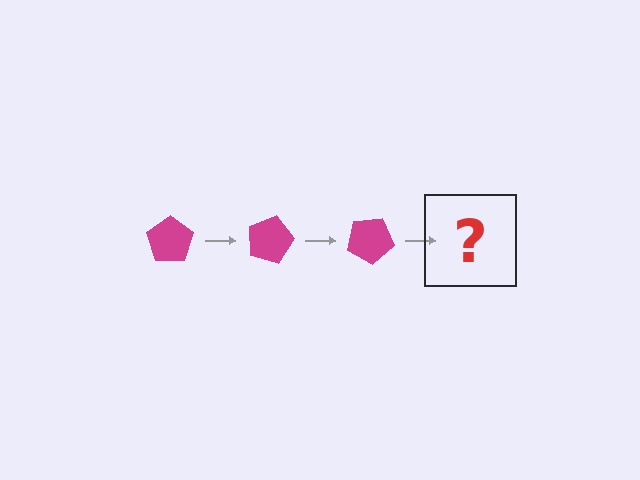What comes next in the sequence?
The next element should be a magenta pentagon rotated 45 degrees.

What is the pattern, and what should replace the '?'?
The pattern is that the pentagon rotates 15 degrees each step. The '?' should be a magenta pentagon rotated 45 degrees.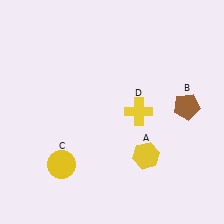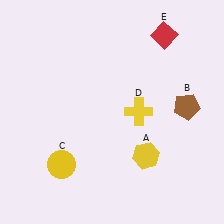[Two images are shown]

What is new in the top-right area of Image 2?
A red diamond (E) was added in the top-right area of Image 2.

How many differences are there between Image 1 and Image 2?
There is 1 difference between the two images.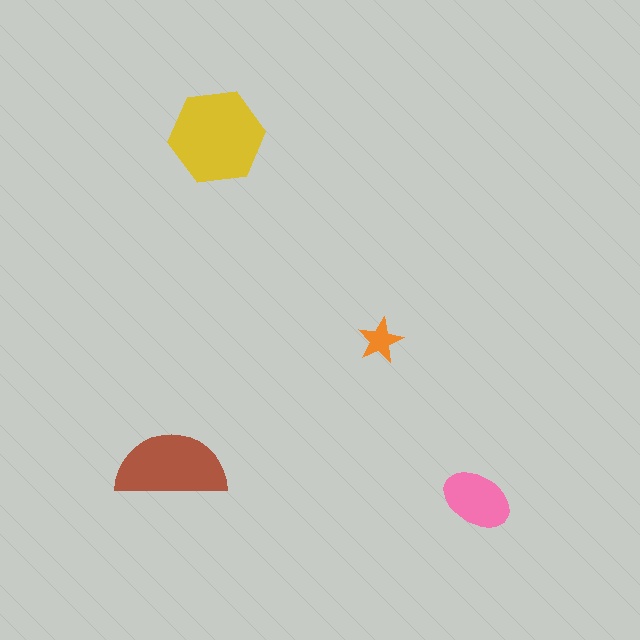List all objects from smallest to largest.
The orange star, the pink ellipse, the brown semicircle, the yellow hexagon.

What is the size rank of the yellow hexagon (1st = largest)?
1st.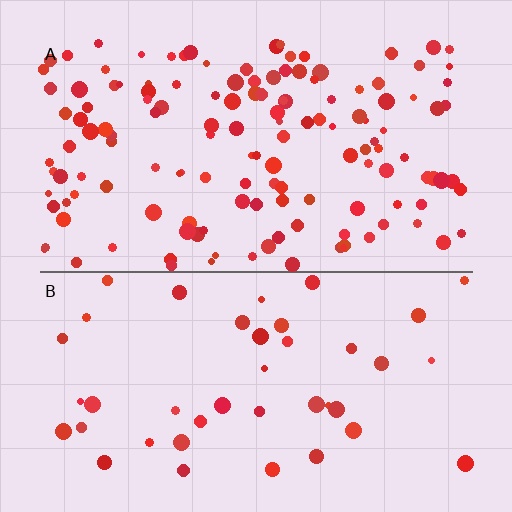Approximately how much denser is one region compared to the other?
Approximately 3.4× — region A over region B.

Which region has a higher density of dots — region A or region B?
A (the top).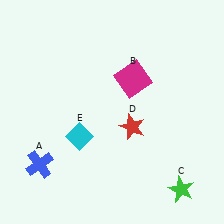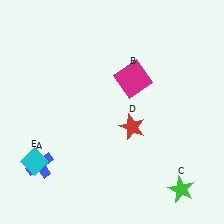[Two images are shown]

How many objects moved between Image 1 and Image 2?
1 object moved between the two images.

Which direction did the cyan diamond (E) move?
The cyan diamond (E) moved left.